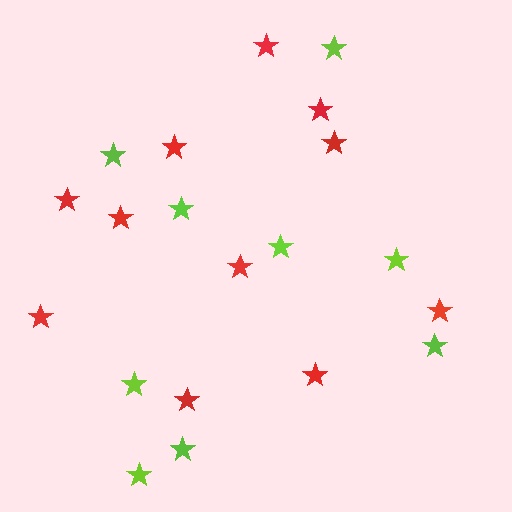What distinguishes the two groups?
There are 2 groups: one group of lime stars (9) and one group of red stars (11).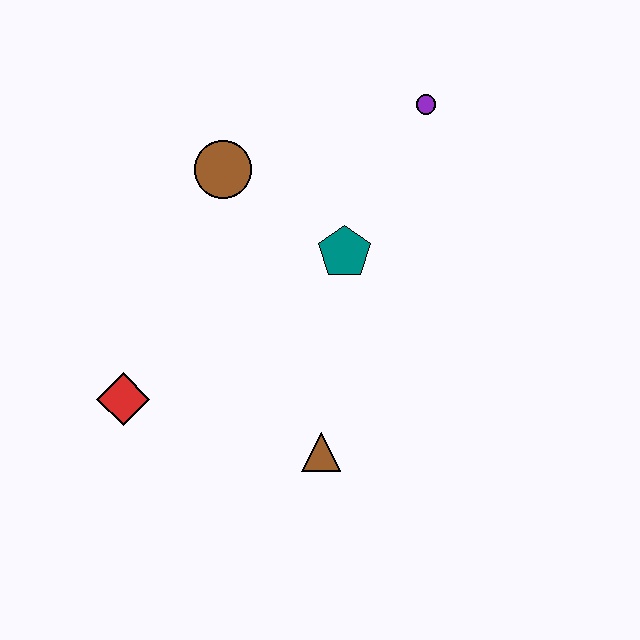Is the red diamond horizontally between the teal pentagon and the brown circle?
No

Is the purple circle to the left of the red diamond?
No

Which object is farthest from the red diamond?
The purple circle is farthest from the red diamond.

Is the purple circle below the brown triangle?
No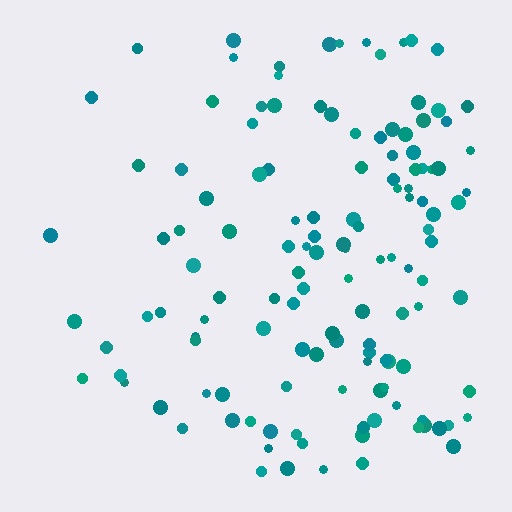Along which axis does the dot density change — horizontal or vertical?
Horizontal.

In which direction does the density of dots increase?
From left to right, with the right side densest.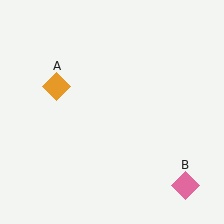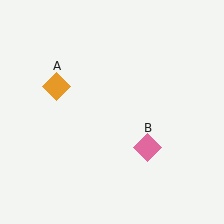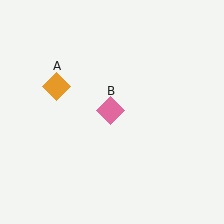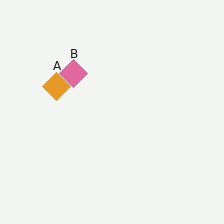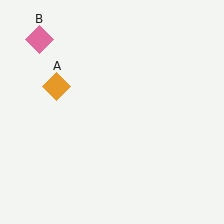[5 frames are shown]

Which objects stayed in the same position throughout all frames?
Orange diamond (object A) remained stationary.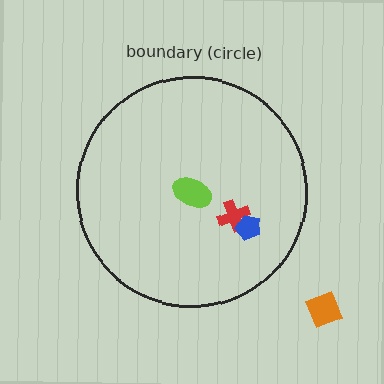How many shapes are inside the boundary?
3 inside, 1 outside.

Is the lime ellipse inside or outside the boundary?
Inside.